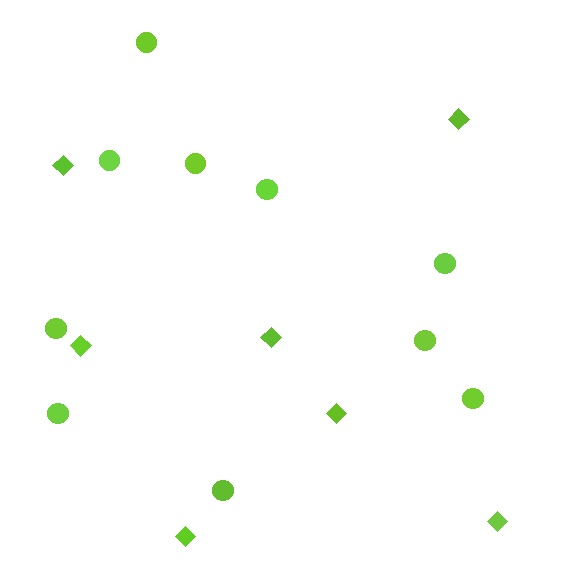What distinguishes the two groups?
There are 2 groups: one group of circles (10) and one group of diamonds (7).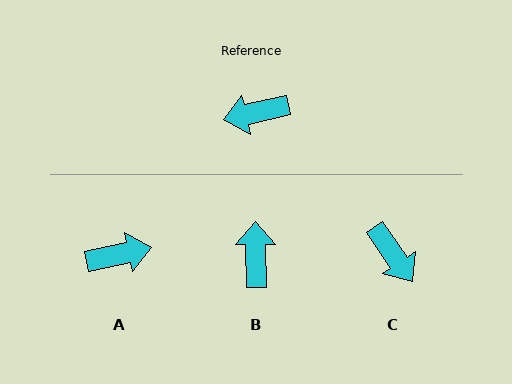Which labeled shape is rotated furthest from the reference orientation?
A, about 179 degrees away.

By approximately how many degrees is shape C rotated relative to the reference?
Approximately 112 degrees counter-clockwise.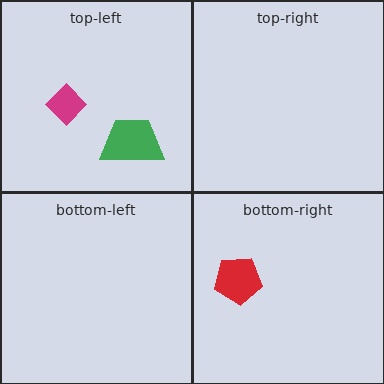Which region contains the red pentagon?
The bottom-right region.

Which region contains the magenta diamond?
The top-left region.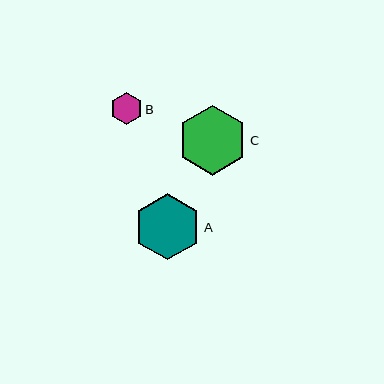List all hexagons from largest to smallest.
From largest to smallest: C, A, B.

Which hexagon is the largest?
Hexagon C is the largest with a size of approximately 70 pixels.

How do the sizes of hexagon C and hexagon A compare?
Hexagon C and hexagon A are approximately the same size.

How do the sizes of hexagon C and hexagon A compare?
Hexagon C and hexagon A are approximately the same size.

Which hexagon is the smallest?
Hexagon B is the smallest with a size of approximately 32 pixels.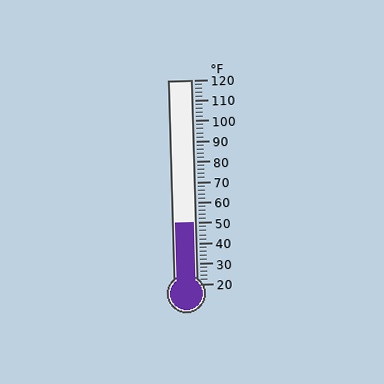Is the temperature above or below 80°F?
The temperature is below 80°F.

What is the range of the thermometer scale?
The thermometer scale ranges from 20°F to 120°F.